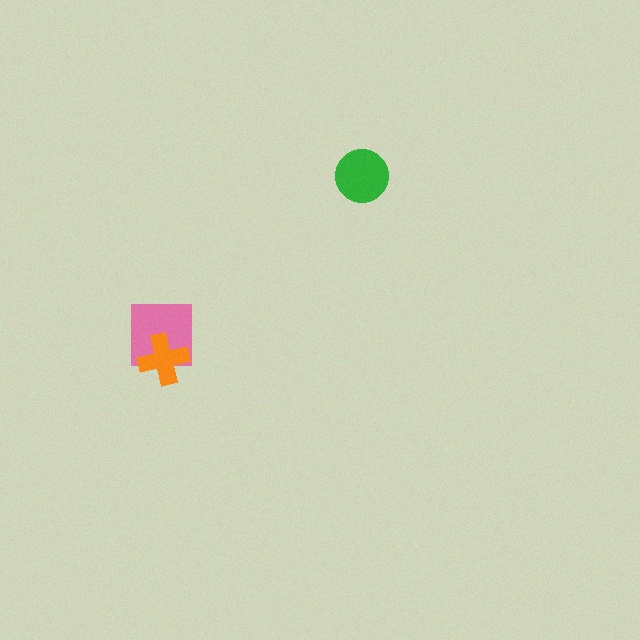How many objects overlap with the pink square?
1 object overlaps with the pink square.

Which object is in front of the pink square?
The orange cross is in front of the pink square.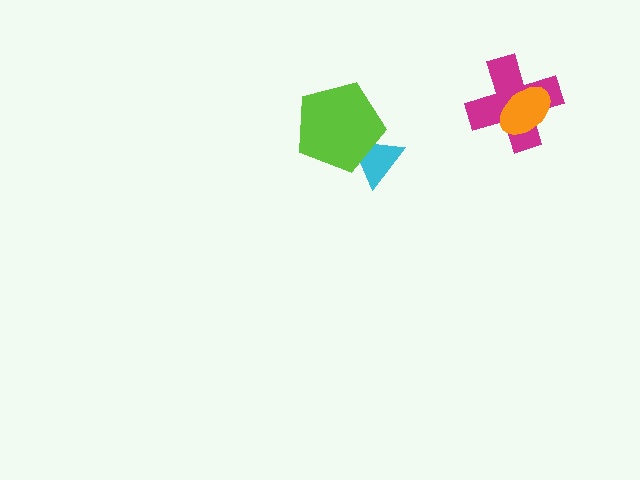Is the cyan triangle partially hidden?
Yes, it is partially covered by another shape.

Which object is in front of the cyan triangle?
The lime pentagon is in front of the cyan triangle.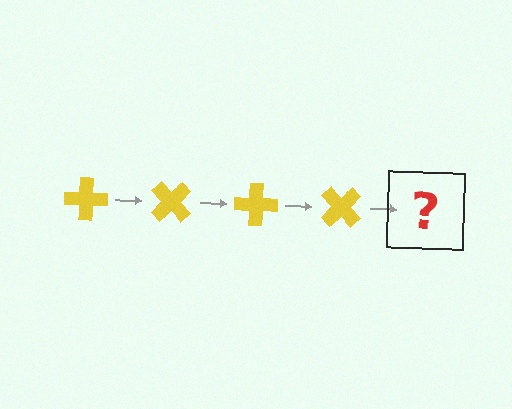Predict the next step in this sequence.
The next step is a yellow cross rotated 180 degrees.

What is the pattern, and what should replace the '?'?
The pattern is that the cross rotates 45 degrees each step. The '?' should be a yellow cross rotated 180 degrees.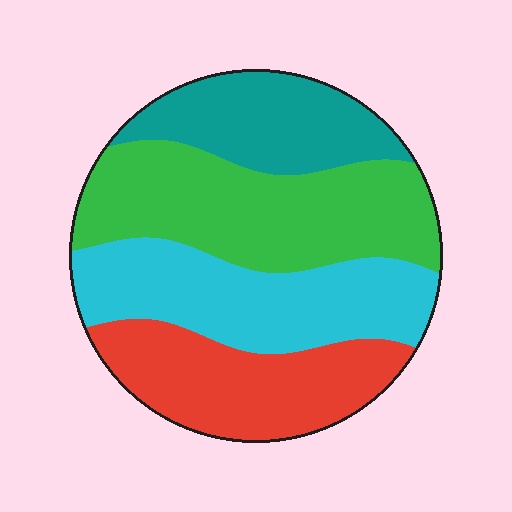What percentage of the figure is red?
Red covers around 25% of the figure.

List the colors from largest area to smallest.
From largest to smallest: green, cyan, red, teal.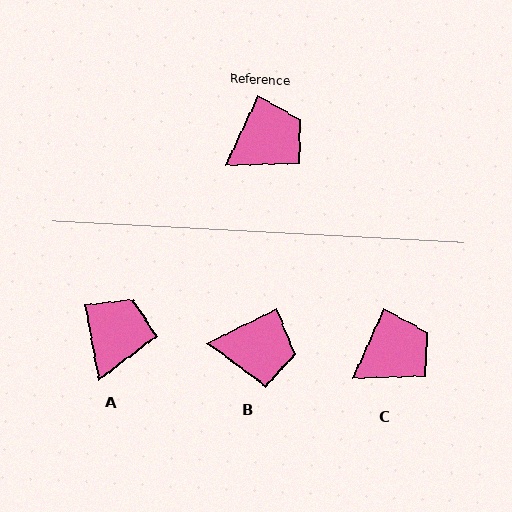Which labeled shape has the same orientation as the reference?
C.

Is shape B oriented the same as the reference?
No, it is off by about 39 degrees.